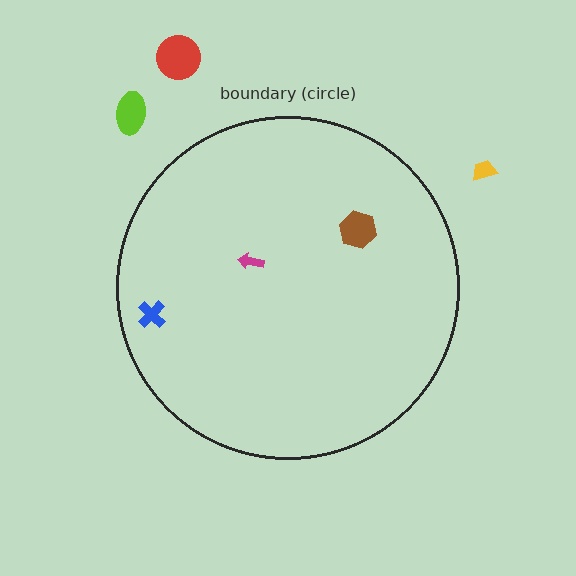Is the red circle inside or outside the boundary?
Outside.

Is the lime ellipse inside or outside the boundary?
Outside.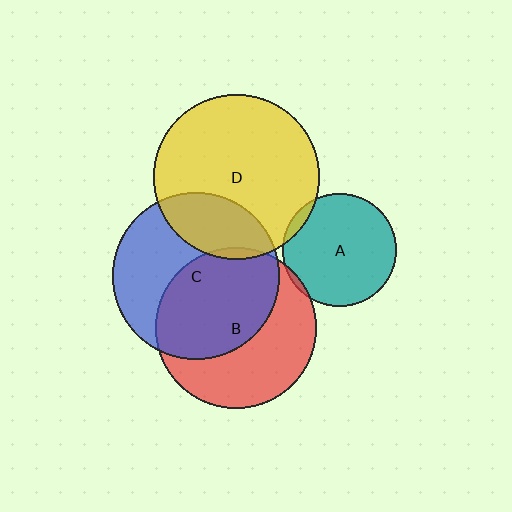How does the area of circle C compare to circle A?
Approximately 2.1 times.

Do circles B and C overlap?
Yes.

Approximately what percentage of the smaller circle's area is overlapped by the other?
Approximately 50%.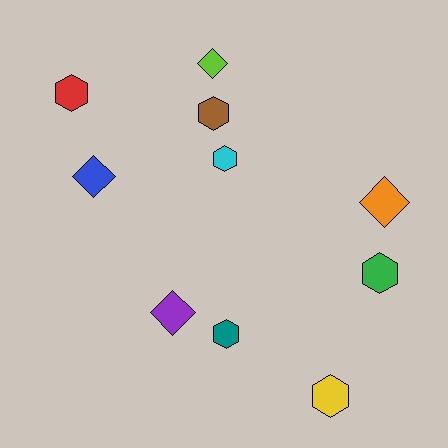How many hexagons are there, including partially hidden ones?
There are 6 hexagons.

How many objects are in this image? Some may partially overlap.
There are 10 objects.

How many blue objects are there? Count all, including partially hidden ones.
There is 1 blue object.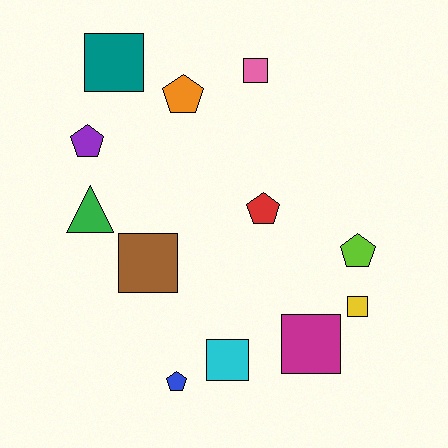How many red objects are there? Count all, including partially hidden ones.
There is 1 red object.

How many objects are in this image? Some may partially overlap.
There are 12 objects.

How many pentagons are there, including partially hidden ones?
There are 5 pentagons.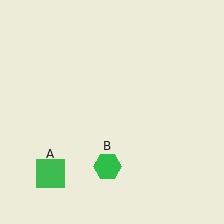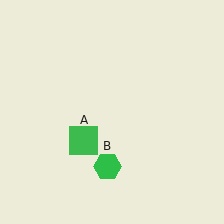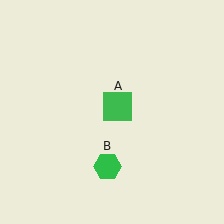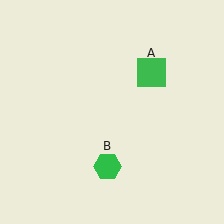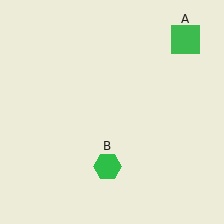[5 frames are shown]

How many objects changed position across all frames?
1 object changed position: green square (object A).